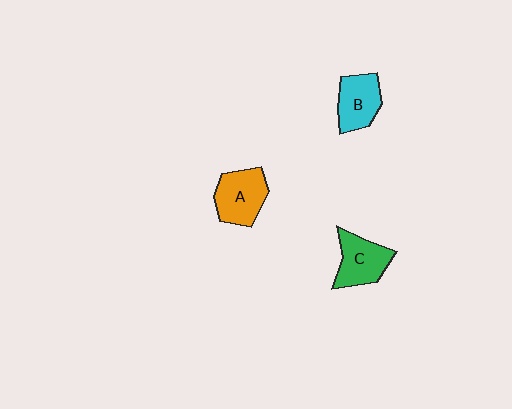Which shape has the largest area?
Shape A (orange).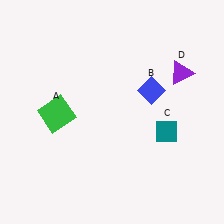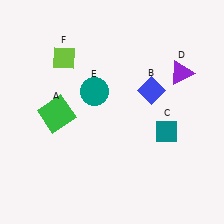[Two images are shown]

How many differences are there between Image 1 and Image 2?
There are 2 differences between the two images.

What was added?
A teal circle (E), a lime diamond (F) were added in Image 2.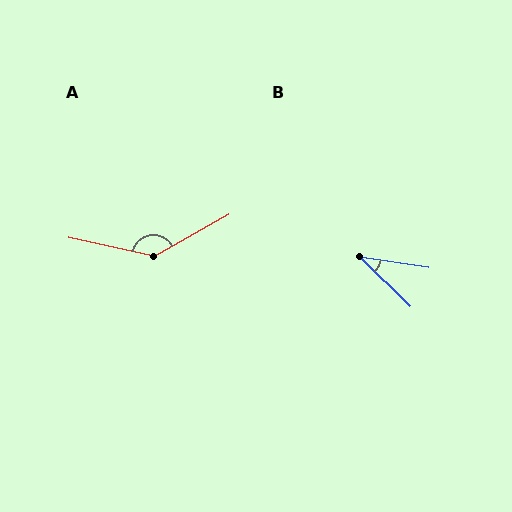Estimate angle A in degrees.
Approximately 139 degrees.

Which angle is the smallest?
B, at approximately 35 degrees.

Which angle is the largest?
A, at approximately 139 degrees.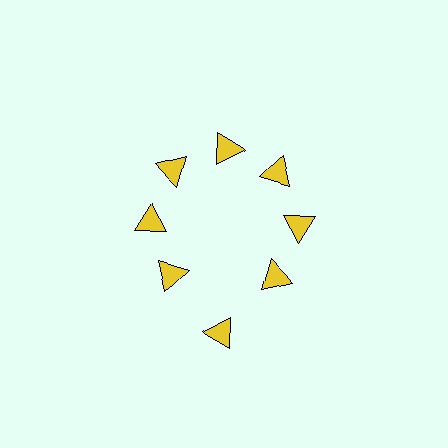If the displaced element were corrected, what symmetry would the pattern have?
It would have 8-fold rotational symmetry — the pattern would map onto itself every 45 degrees.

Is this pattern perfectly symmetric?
No. The 8 yellow triangles are arranged in a ring, but one element near the 6 o'clock position is pushed outward from the center, breaking the 8-fold rotational symmetry.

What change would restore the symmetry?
The symmetry would be restored by moving it inward, back onto the ring so that all 8 triangles sit at equal angles and equal distance from the center.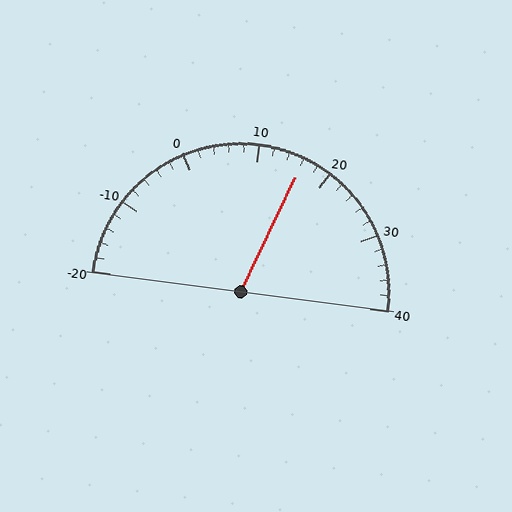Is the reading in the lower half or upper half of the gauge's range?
The reading is in the upper half of the range (-20 to 40).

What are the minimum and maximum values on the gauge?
The gauge ranges from -20 to 40.